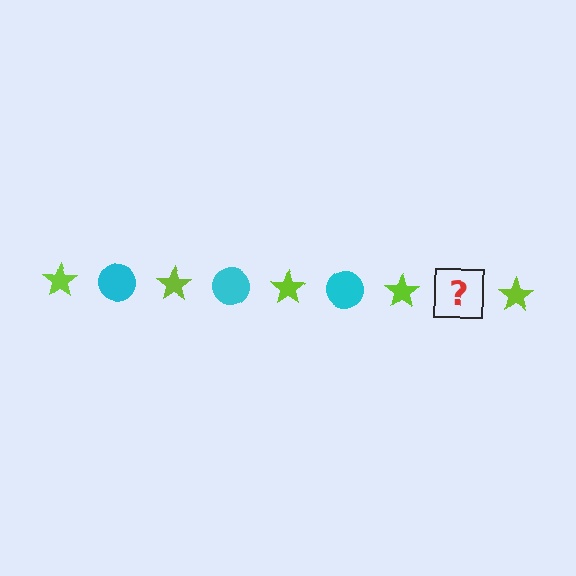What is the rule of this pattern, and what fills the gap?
The rule is that the pattern alternates between lime star and cyan circle. The gap should be filled with a cyan circle.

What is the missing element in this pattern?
The missing element is a cyan circle.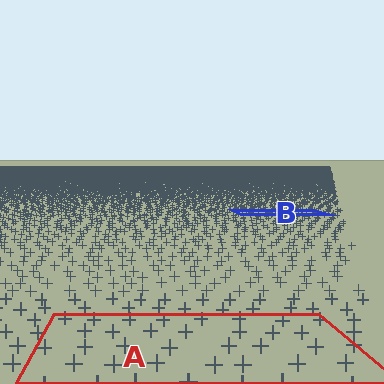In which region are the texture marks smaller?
The texture marks are smaller in region B, because it is farther away.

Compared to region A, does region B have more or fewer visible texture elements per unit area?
Region B has more texture elements per unit area — they are packed more densely because it is farther away.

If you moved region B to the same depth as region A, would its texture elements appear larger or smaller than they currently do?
They would appear larger. At a closer depth, the same texture elements are projected at a bigger on-screen size.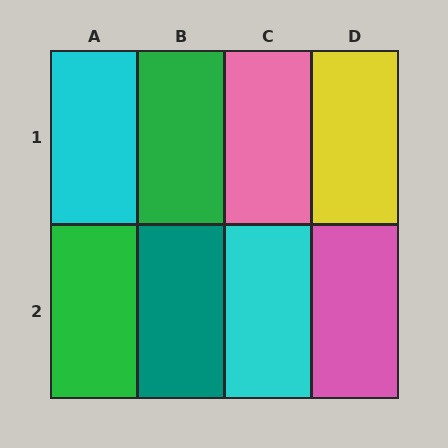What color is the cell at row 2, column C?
Cyan.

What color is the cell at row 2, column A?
Green.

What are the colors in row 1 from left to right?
Cyan, green, pink, yellow.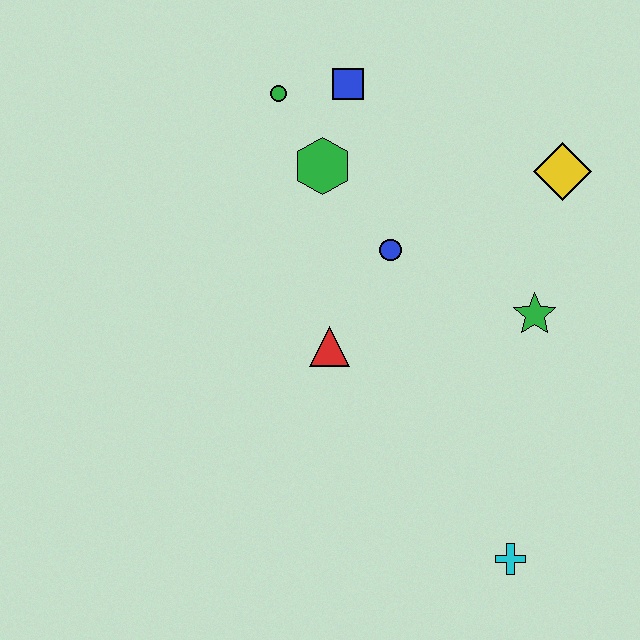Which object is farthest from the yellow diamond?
The cyan cross is farthest from the yellow diamond.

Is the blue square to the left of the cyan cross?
Yes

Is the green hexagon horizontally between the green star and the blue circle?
No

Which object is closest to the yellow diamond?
The green star is closest to the yellow diamond.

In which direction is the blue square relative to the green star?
The blue square is above the green star.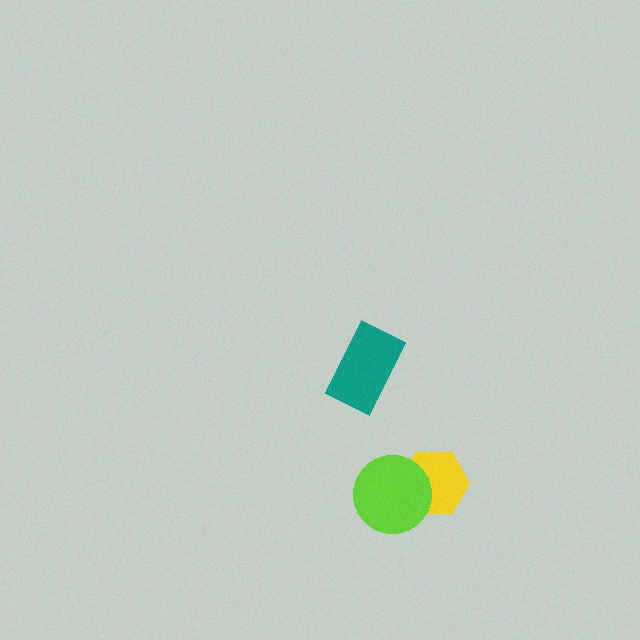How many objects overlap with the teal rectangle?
0 objects overlap with the teal rectangle.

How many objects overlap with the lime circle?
1 object overlaps with the lime circle.